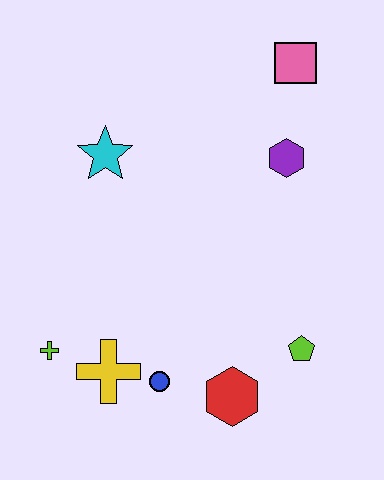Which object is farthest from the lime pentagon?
The pink square is farthest from the lime pentagon.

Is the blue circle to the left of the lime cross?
No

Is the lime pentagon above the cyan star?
No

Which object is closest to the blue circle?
The yellow cross is closest to the blue circle.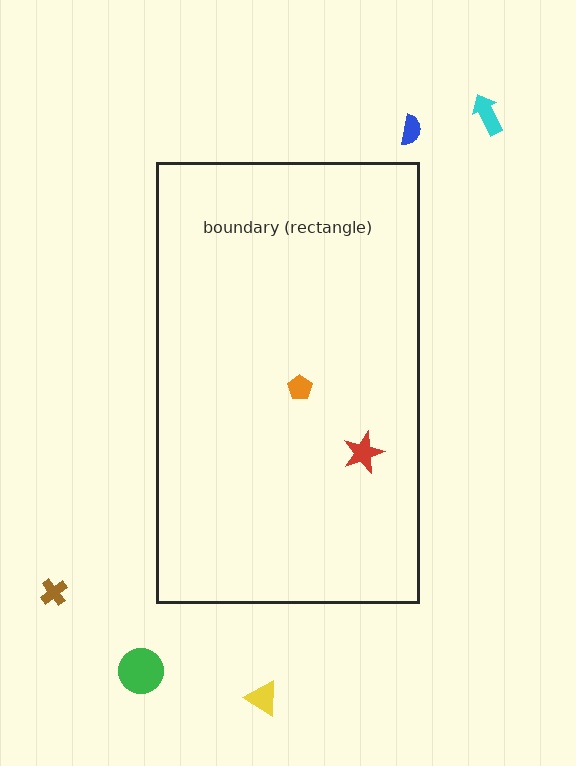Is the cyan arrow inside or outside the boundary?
Outside.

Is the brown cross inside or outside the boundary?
Outside.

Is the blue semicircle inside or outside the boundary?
Outside.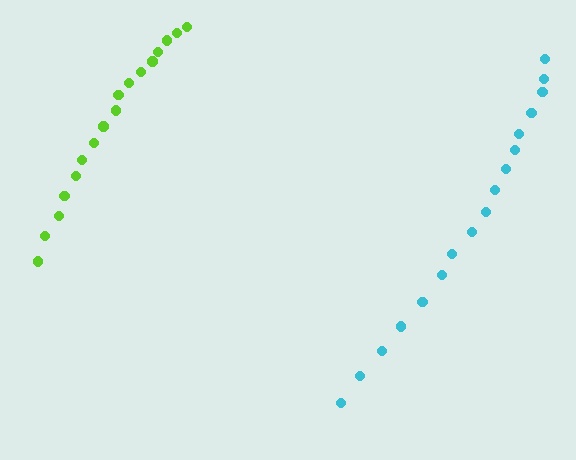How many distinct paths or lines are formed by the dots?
There are 2 distinct paths.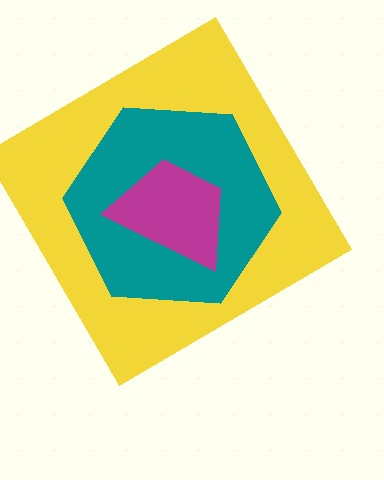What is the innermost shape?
The magenta trapezoid.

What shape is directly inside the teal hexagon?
The magenta trapezoid.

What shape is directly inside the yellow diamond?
The teal hexagon.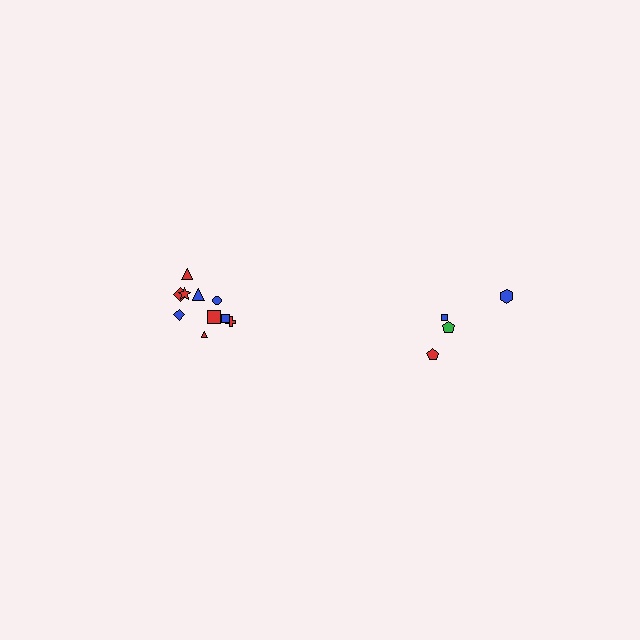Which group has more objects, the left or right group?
The left group.